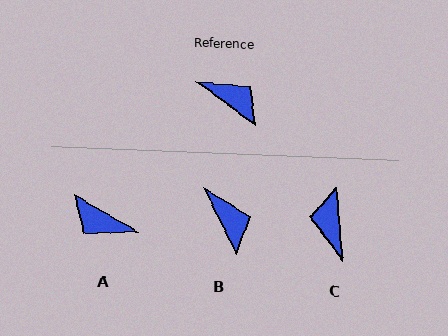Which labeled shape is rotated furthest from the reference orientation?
A, about 173 degrees away.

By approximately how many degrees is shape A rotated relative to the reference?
Approximately 173 degrees clockwise.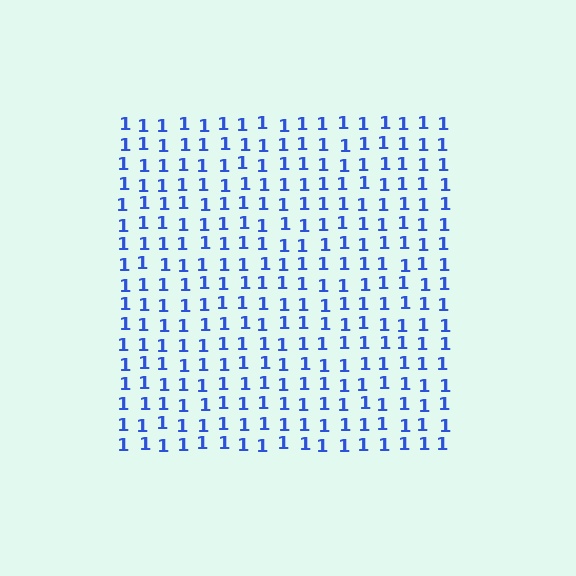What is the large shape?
The large shape is a square.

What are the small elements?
The small elements are digit 1's.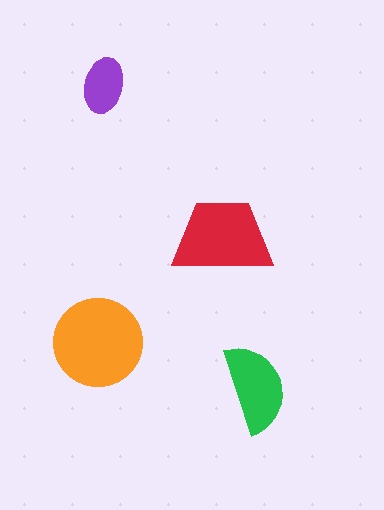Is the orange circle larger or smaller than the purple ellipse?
Larger.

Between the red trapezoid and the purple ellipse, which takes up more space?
The red trapezoid.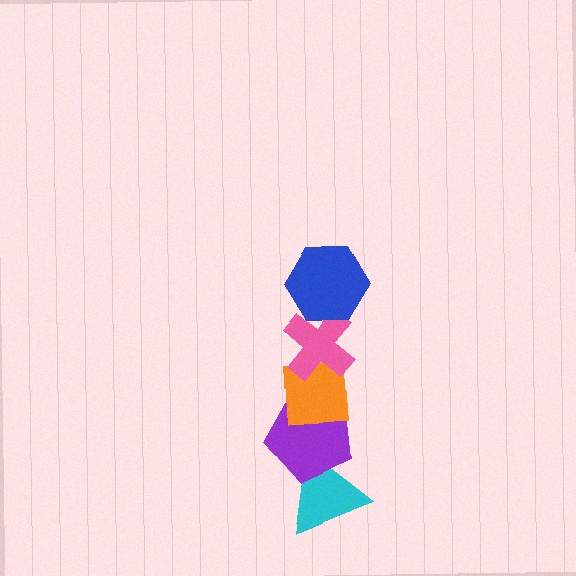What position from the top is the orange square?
The orange square is 3rd from the top.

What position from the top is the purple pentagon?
The purple pentagon is 4th from the top.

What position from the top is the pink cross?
The pink cross is 2nd from the top.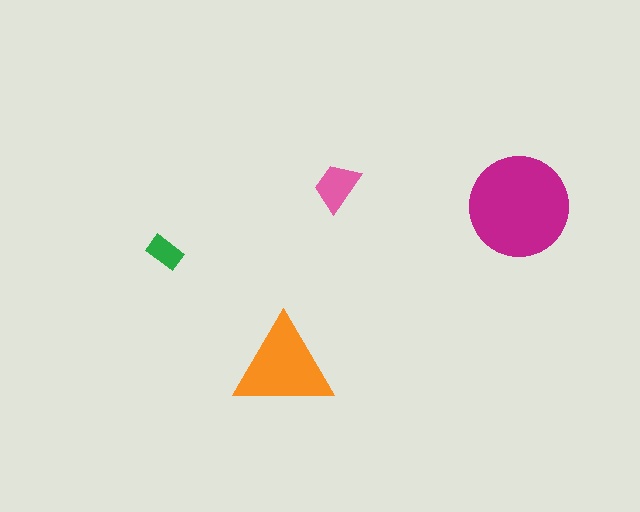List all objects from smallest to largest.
The green rectangle, the pink trapezoid, the orange triangle, the magenta circle.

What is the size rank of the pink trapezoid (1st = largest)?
3rd.